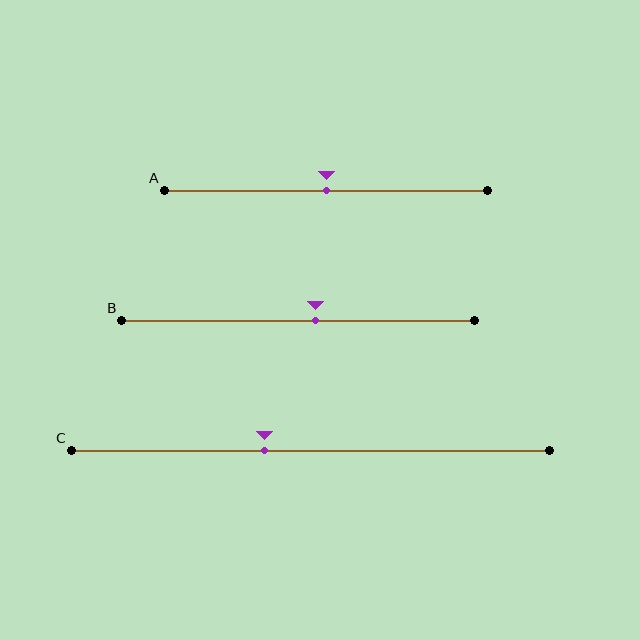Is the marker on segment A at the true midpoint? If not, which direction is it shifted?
Yes, the marker on segment A is at the true midpoint.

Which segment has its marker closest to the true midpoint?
Segment A has its marker closest to the true midpoint.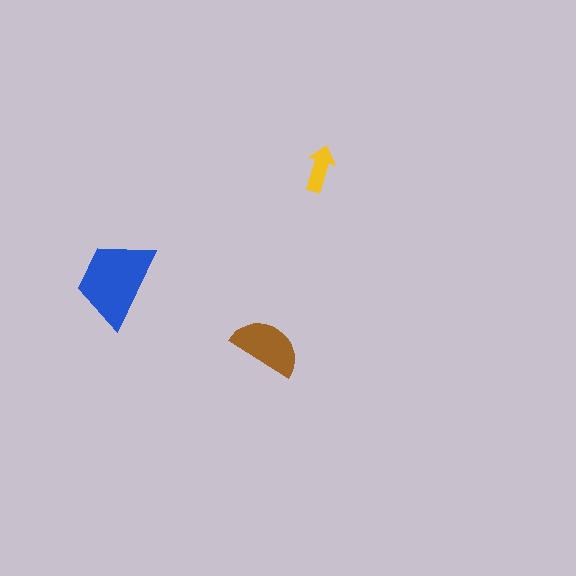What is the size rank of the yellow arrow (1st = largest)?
3rd.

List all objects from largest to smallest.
The blue trapezoid, the brown semicircle, the yellow arrow.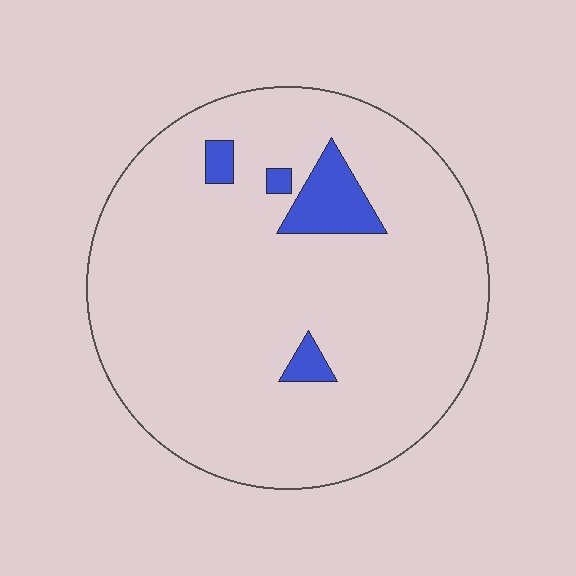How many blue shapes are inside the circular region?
4.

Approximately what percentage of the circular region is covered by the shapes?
Approximately 5%.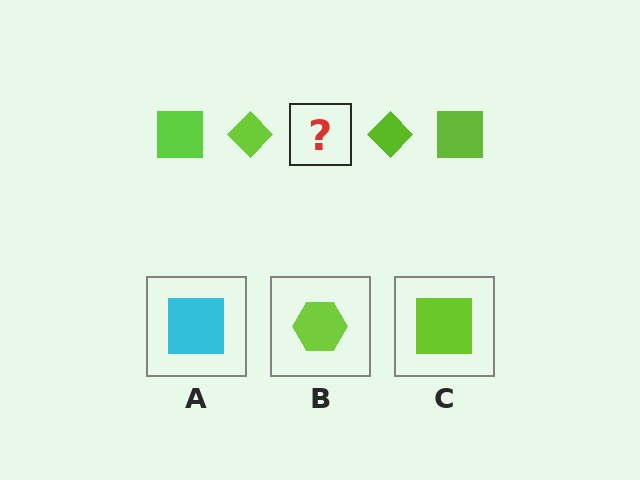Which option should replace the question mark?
Option C.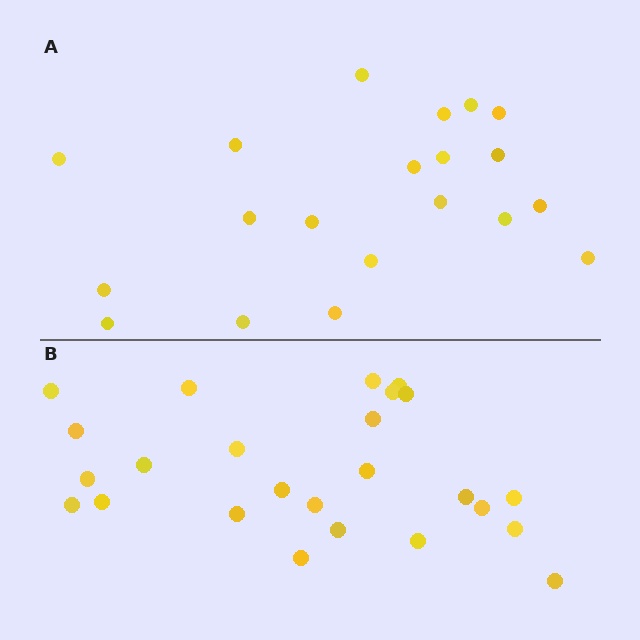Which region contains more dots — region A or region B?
Region B (the bottom region) has more dots.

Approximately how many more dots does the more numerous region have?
Region B has about 5 more dots than region A.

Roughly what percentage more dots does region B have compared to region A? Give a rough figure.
About 25% more.